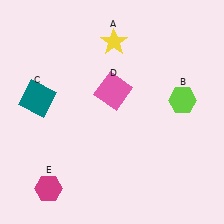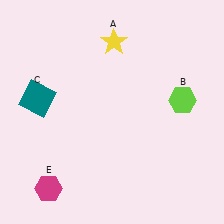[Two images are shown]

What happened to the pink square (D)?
The pink square (D) was removed in Image 2. It was in the top-right area of Image 1.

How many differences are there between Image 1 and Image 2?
There is 1 difference between the two images.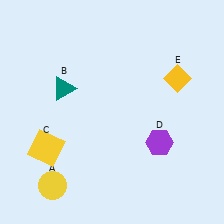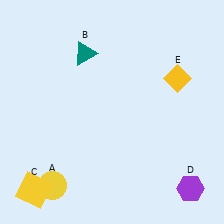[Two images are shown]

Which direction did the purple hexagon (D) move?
The purple hexagon (D) moved down.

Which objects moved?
The objects that moved are: the teal triangle (B), the yellow square (C), the purple hexagon (D).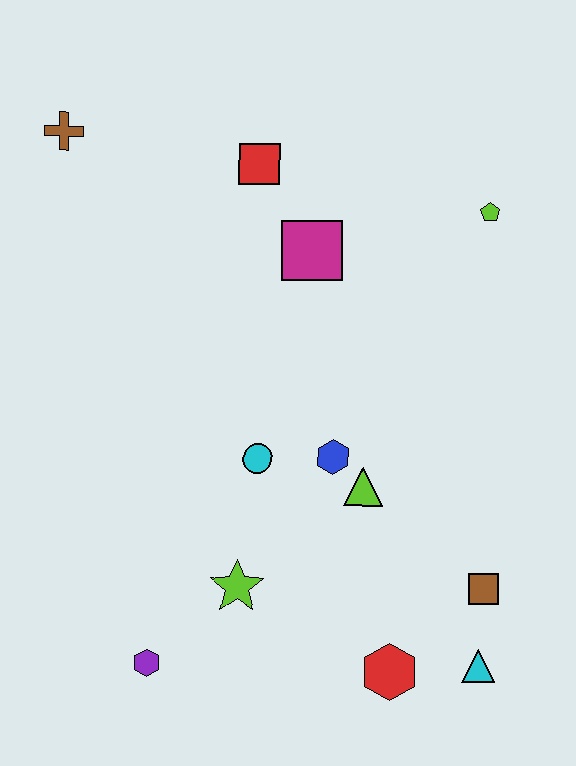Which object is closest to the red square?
The magenta square is closest to the red square.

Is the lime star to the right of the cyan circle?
No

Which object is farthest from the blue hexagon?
The brown cross is farthest from the blue hexagon.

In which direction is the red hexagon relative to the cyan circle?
The red hexagon is below the cyan circle.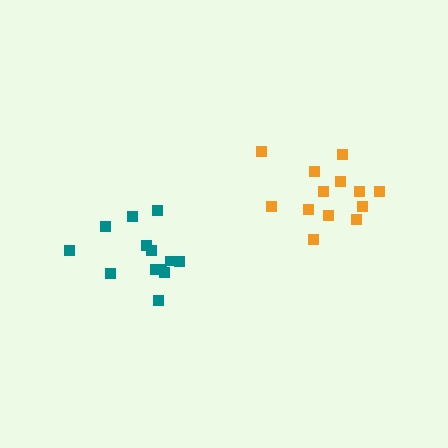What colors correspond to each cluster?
The clusters are colored: orange, teal.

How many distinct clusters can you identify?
There are 2 distinct clusters.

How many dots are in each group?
Group 1: 13 dots, Group 2: 13 dots (26 total).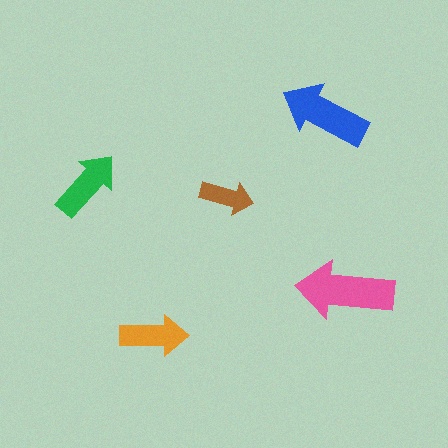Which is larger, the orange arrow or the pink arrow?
The pink one.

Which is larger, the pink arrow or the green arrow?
The pink one.